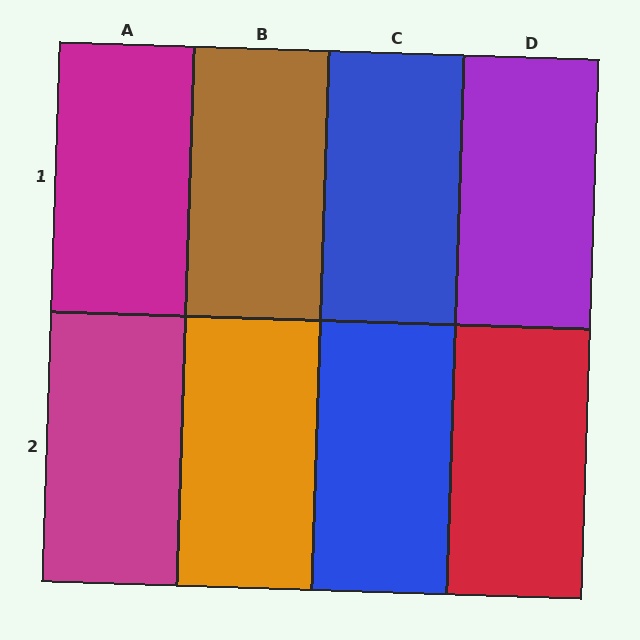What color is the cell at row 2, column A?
Magenta.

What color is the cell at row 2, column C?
Blue.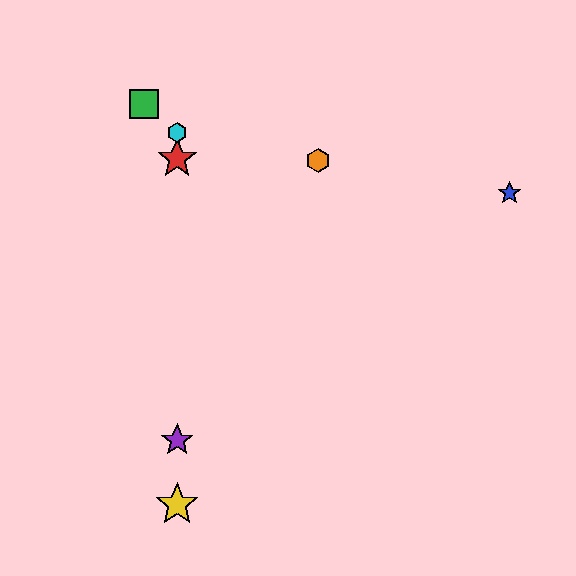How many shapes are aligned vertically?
4 shapes (the red star, the yellow star, the purple star, the cyan hexagon) are aligned vertically.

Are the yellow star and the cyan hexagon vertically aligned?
Yes, both are at x≈177.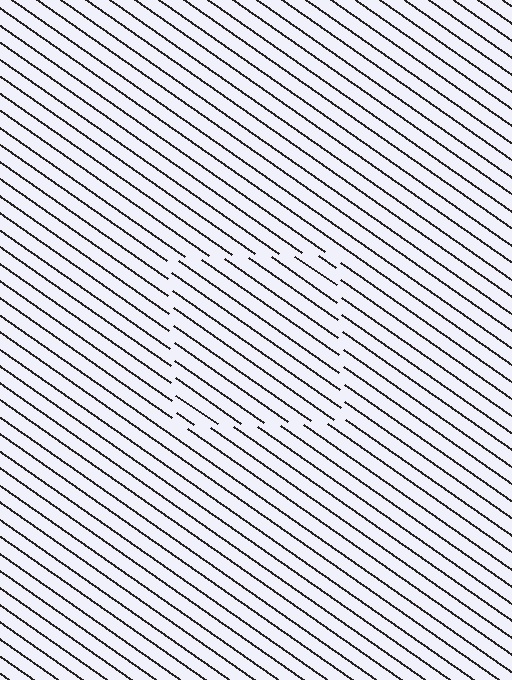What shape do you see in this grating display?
An illusory square. The interior of the shape contains the same grating, shifted by half a period — the contour is defined by the phase discontinuity where line-ends from the inner and outer gratings abut.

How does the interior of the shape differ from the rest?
The interior of the shape contains the same grating, shifted by half a period — the contour is defined by the phase discontinuity where line-ends from the inner and outer gratings abut.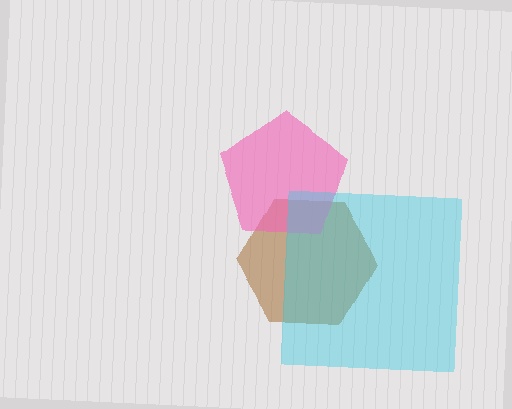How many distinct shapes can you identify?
There are 3 distinct shapes: a brown hexagon, a pink pentagon, a cyan square.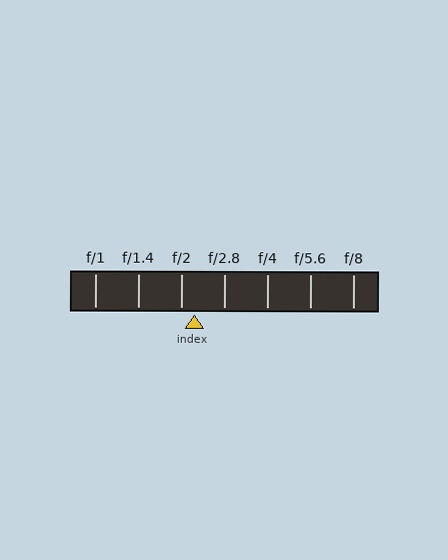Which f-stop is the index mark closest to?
The index mark is closest to f/2.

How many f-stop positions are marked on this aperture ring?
There are 7 f-stop positions marked.